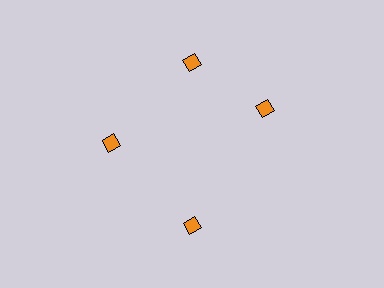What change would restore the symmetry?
The symmetry would be restored by rotating it back into even spacing with its neighbors so that all 4 diamonds sit at equal angles and equal distance from the center.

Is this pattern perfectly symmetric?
No. The 4 orange diamonds are arranged in a ring, but one element near the 3 o'clock position is rotated out of alignment along the ring, breaking the 4-fold rotational symmetry.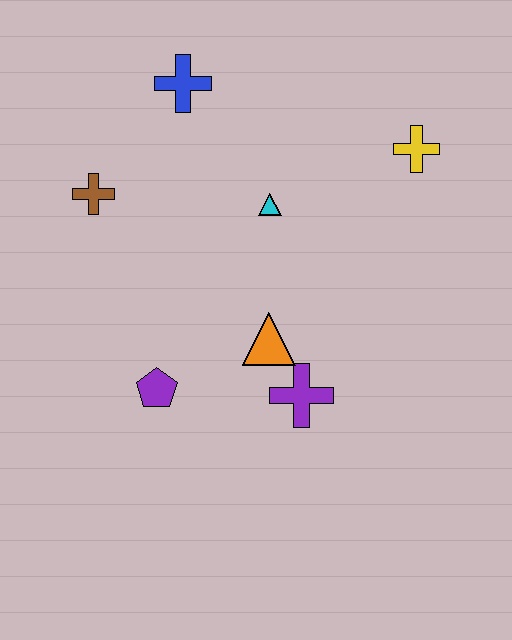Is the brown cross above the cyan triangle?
Yes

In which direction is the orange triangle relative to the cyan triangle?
The orange triangle is below the cyan triangle.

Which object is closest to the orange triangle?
The purple cross is closest to the orange triangle.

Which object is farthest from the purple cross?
The blue cross is farthest from the purple cross.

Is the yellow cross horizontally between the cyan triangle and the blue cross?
No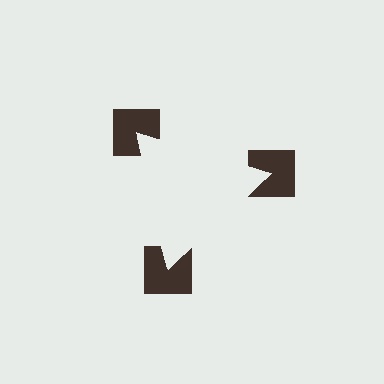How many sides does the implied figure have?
3 sides.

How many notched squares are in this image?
There are 3 — one at each vertex of the illusory triangle.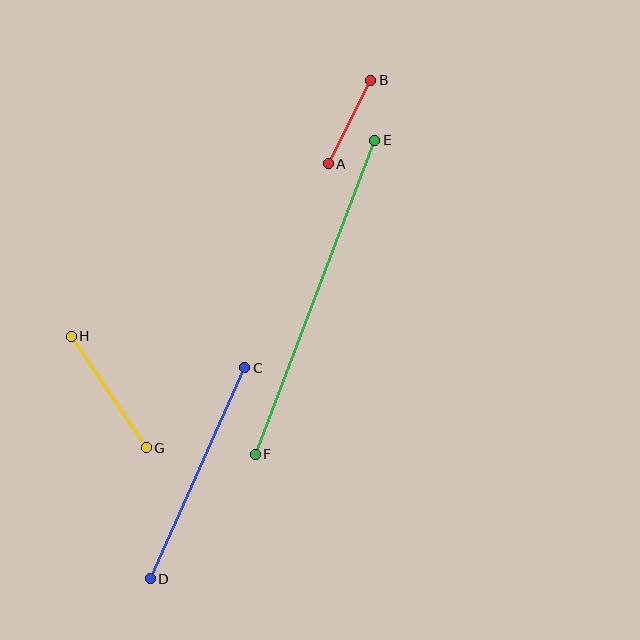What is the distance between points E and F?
The distance is approximately 336 pixels.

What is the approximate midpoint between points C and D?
The midpoint is at approximately (198, 473) pixels.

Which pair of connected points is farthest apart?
Points E and F are farthest apart.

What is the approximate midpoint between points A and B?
The midpoint is at approximately (349, 122) pixels.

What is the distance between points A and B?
The distance is approximately 94 pixels.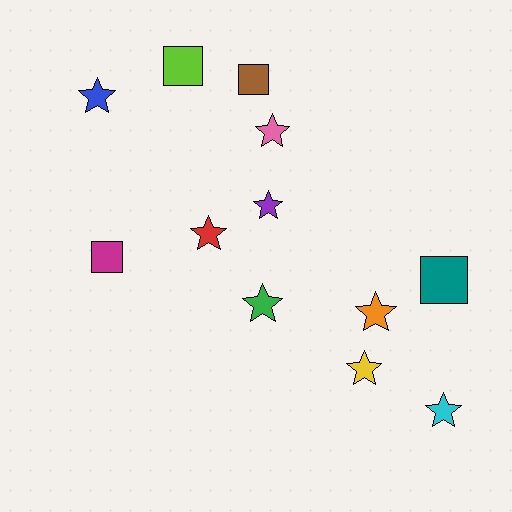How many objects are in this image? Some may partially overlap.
There are 12 objects.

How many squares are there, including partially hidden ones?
There are 4 squares.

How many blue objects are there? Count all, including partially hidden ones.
There is 1 blue object.